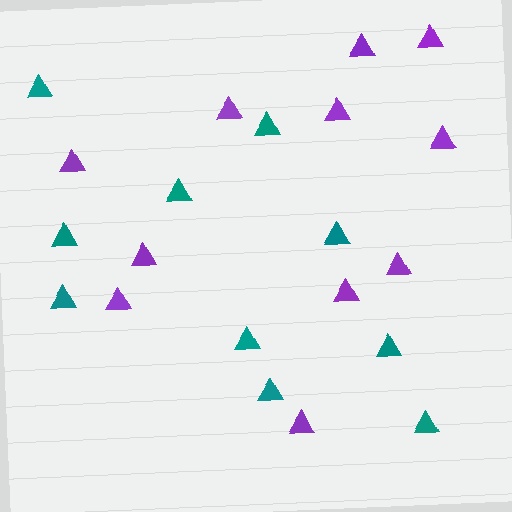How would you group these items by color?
There are 2 groups: one group of purple triangles (11) and one group of teal triangles (10).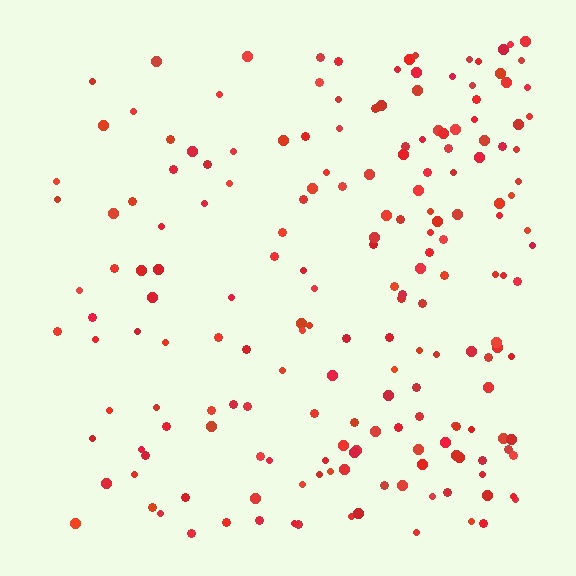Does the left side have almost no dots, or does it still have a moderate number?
Still a moderate number, just noticeably fewer than the right.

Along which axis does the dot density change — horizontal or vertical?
Horizontal.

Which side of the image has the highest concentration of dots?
The right.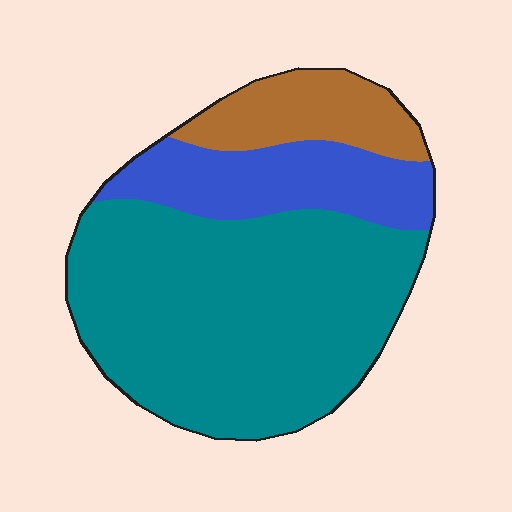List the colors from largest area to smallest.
From largest to smallest: teal, blue, brown.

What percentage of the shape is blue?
Blue takes up about one fifth (1/5) of the shape.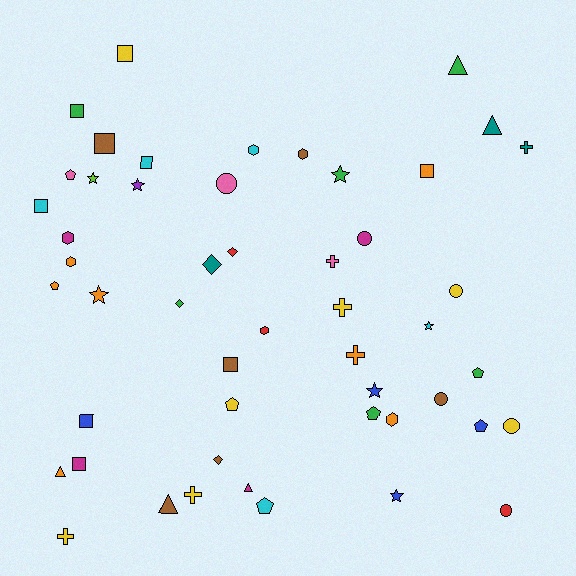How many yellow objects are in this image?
There are 7 yellow objects.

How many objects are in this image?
There are 50 objects.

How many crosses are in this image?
There are 6 crosses.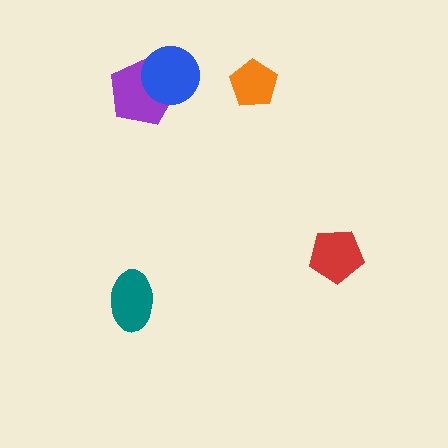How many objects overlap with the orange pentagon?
0 objects overlap with the orange pentagon.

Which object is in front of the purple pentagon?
The blue circle is in front of the purple pentagon.